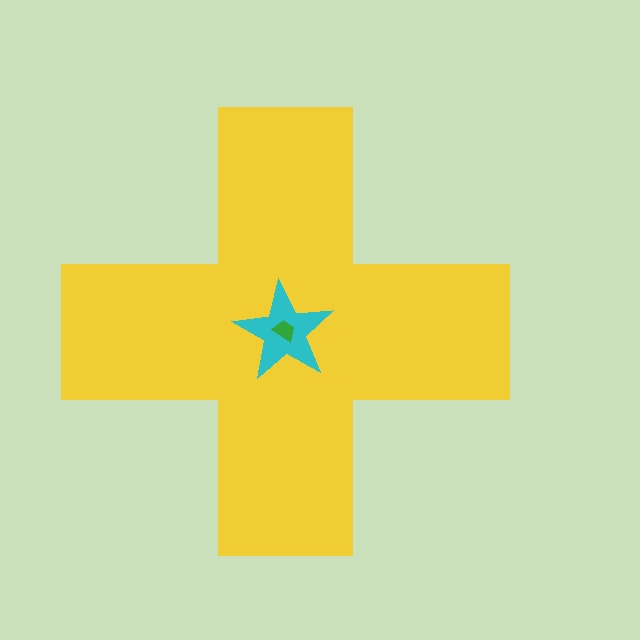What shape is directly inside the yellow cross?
The cyan star.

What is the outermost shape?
The yellow cross.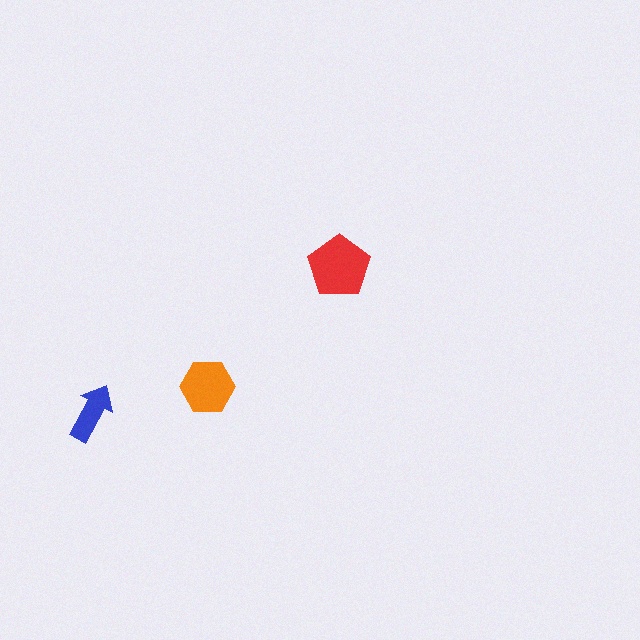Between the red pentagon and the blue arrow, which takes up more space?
The red pentagon.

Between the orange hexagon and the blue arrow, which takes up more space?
The orange hexagon.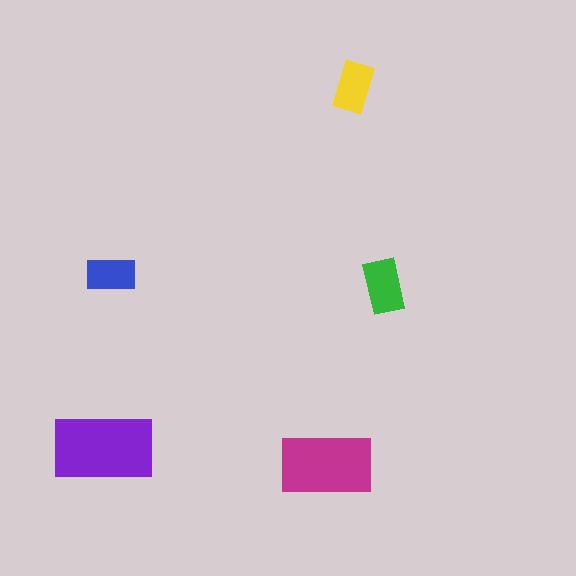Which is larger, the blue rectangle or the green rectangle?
The green one.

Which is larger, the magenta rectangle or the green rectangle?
The magenta one.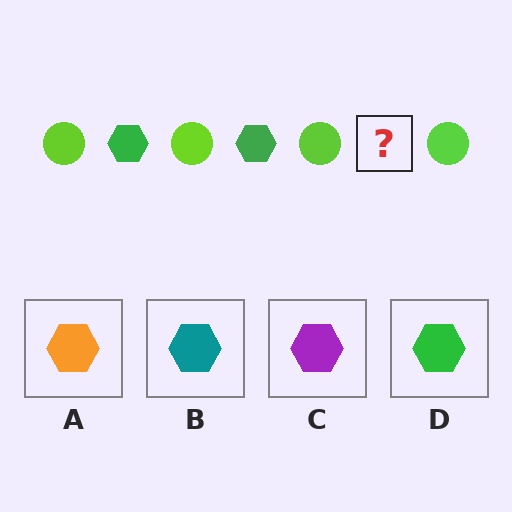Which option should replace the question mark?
Option D.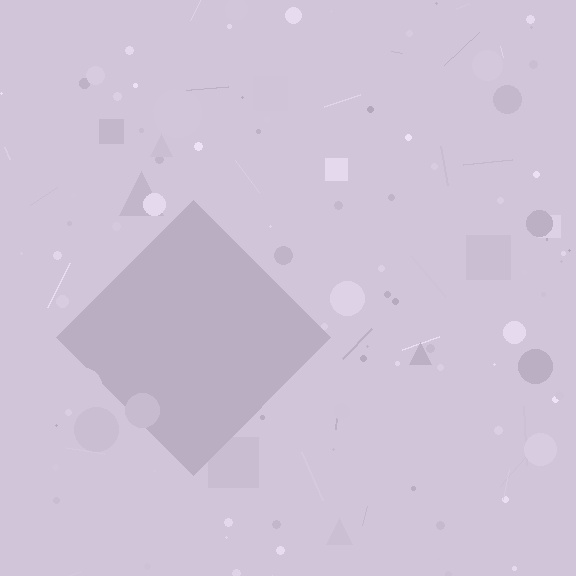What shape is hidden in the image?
A diamond is hidden in the image.